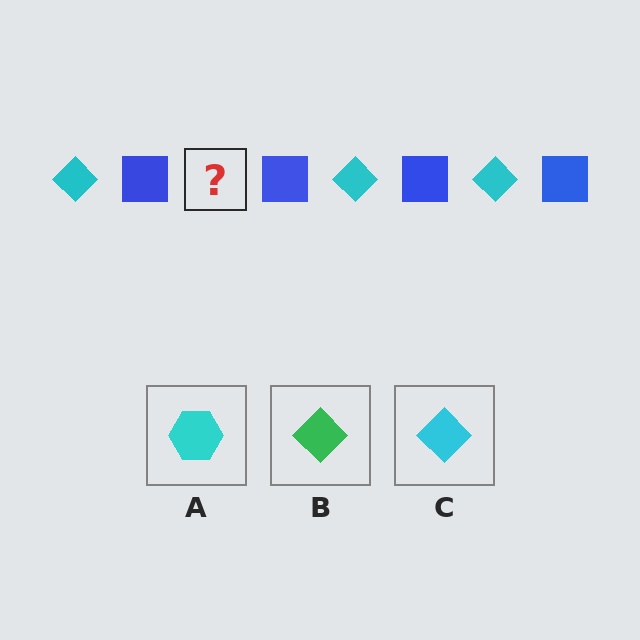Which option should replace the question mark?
Option C.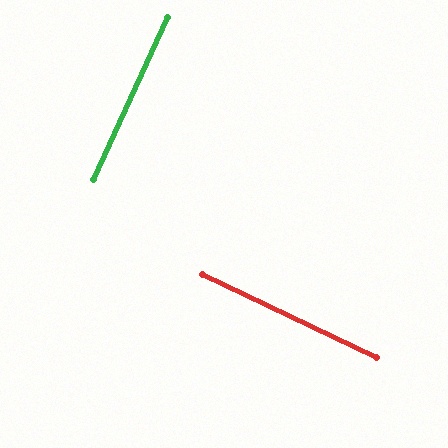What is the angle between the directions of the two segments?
Approximately 89 degrees.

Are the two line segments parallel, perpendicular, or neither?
Perpendicular — they meet at approximately 89°.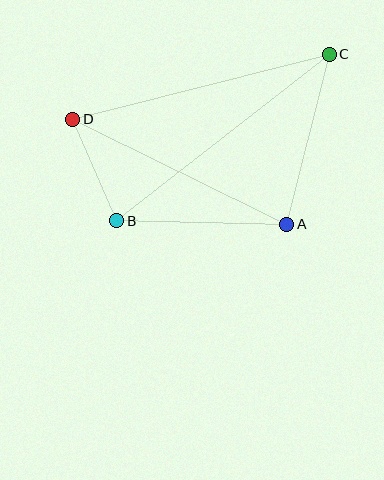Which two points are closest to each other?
Points B and D are closest to each other.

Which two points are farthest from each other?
Points B and C are farthest from each other.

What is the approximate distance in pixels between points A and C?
The distance between A and C is approximately 175 pixels.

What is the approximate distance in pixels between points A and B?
The distance between A and B is approximately 170 pixels.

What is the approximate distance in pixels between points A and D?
The distance between A and D is approximately 238 pixels.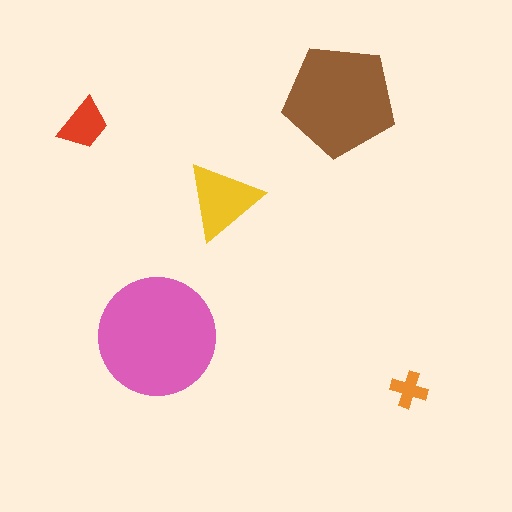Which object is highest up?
The brown pentagon is topmost.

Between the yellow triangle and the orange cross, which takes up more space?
The yellow triangle.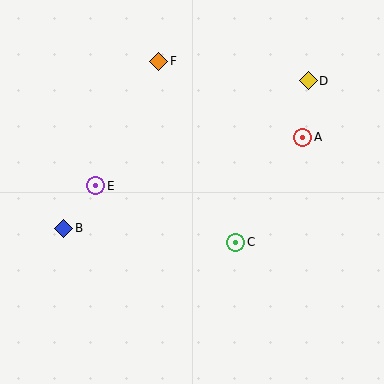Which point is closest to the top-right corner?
Point D is closest to the top-right corner.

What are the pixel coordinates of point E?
Point E is at (96, 186).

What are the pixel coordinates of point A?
Point A is at (303, 137).